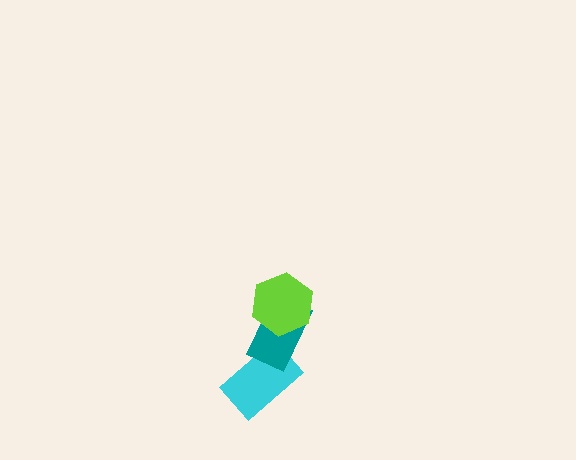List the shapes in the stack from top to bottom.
From top to bottom: the lime hexagon, the teal rectangle, the cyan rectangle.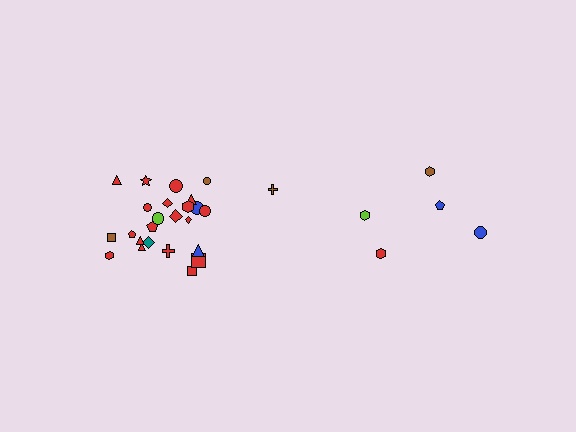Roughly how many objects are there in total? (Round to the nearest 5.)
Roughly 30 objects in total.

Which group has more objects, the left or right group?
The left group.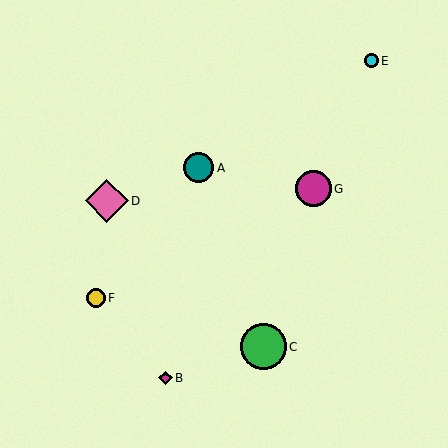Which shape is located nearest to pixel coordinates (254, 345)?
The green circle (labeled C) at (263, 347) is nearest to that location.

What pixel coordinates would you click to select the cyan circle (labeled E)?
Click at (371, 61) to select the cyan circle E.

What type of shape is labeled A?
Shape A is a teal circle.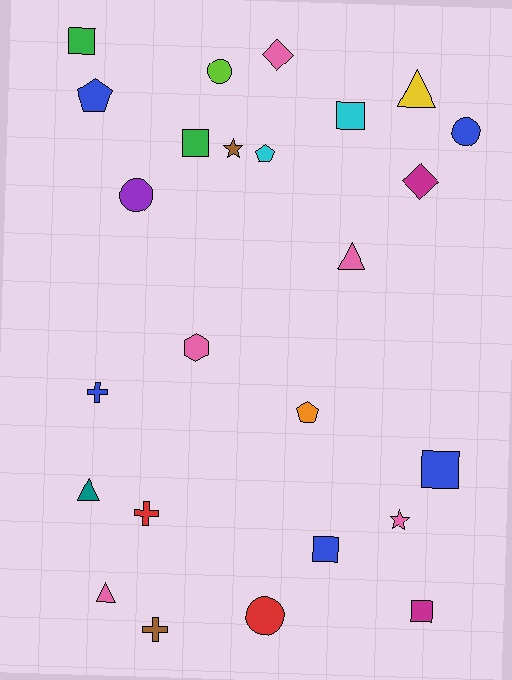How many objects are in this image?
There are 25 objects.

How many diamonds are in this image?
There are 2 diamonds.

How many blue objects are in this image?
There are 5 blue objects.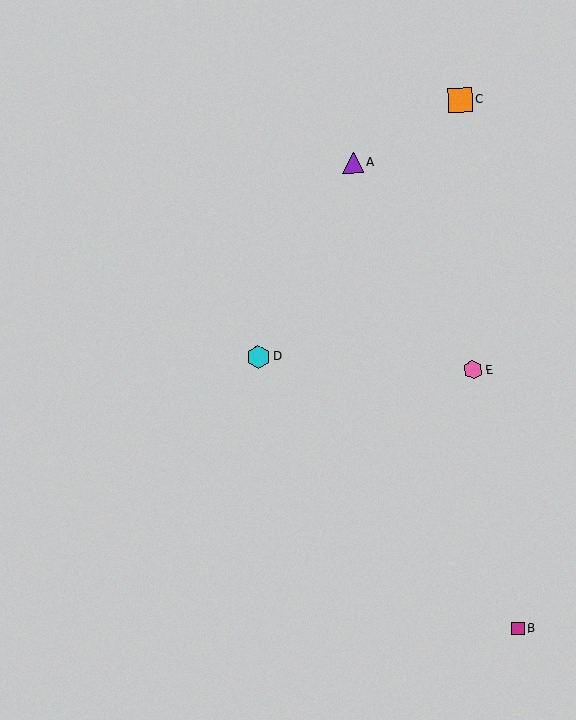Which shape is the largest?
The orange square (labeled C) is the largest.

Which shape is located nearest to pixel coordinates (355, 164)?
The purple triangle (labeled A) at (353, 163) is nearest to that location.